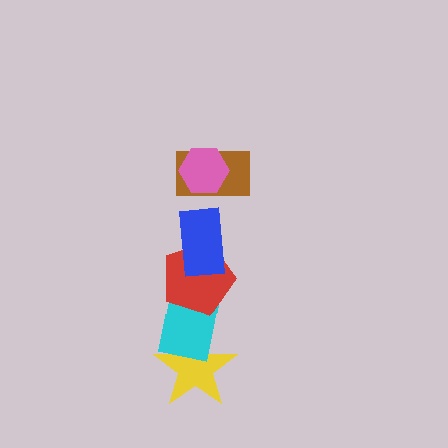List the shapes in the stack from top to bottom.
From top to bottom: the pink hexagon, the brown rectangle, the blue rectangle, the red pentagon, the cyan rectangle, the yellow star.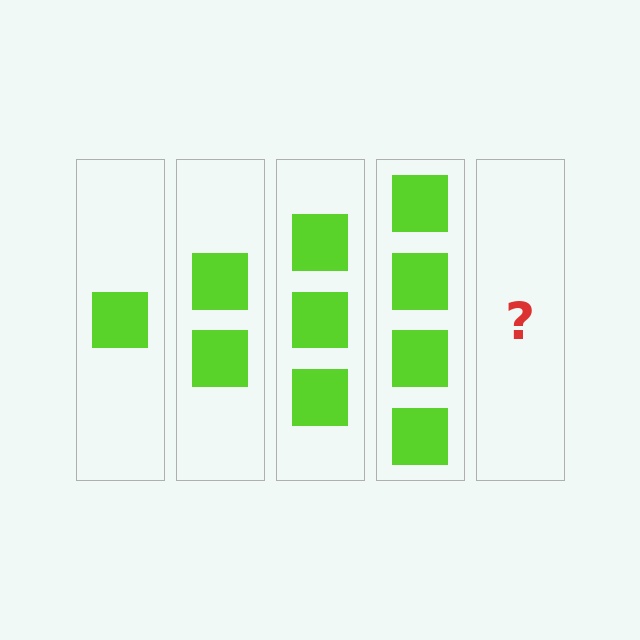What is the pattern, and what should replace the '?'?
The pattern is that each step adds one more square. The '?' should be 5 squares.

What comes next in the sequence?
The next element should be 5 squares.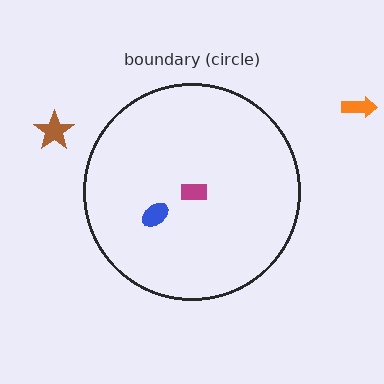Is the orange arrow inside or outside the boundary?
Outside.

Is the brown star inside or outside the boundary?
Outside.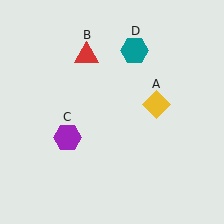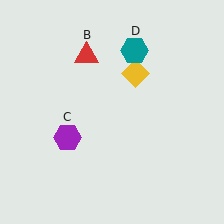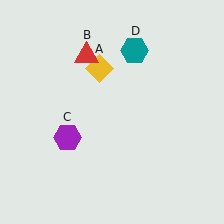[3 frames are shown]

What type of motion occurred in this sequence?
The yellow diamond (object A) rotated counterclockwise around the center of the scene.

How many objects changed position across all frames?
1 object changed position: yellow diamond (object A).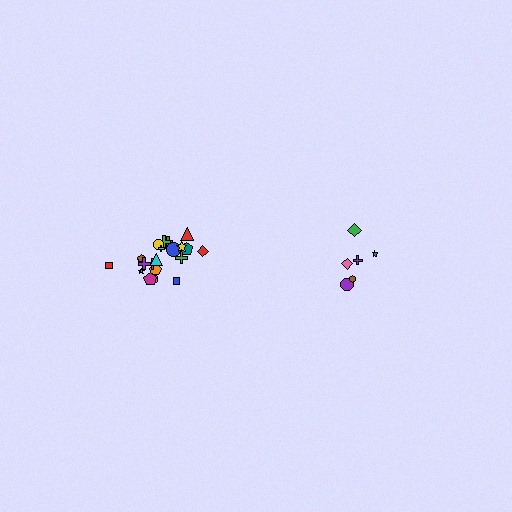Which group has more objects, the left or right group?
The left group.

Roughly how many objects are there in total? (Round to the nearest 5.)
Roughly 30 objects in total.